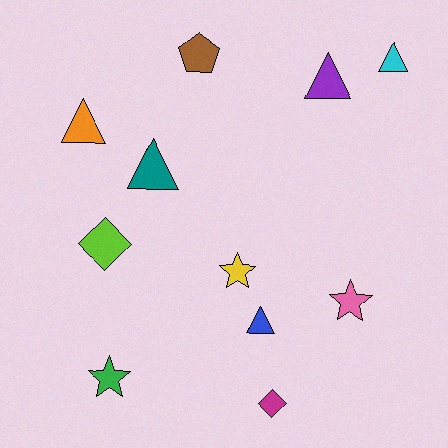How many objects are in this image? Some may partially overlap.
There are 11 objects.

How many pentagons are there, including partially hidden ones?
There is 1 pentagon.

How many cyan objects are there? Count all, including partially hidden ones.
There is 1 cyan object.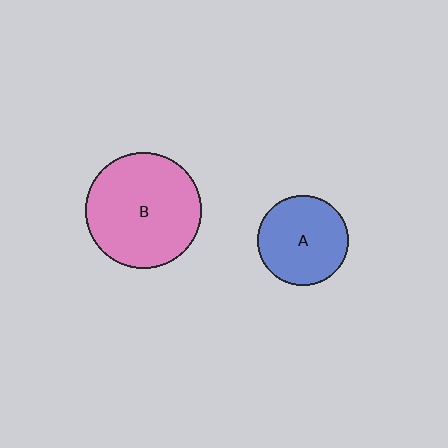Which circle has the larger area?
Circle B (pink).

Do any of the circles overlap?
No, none of the circles overlap.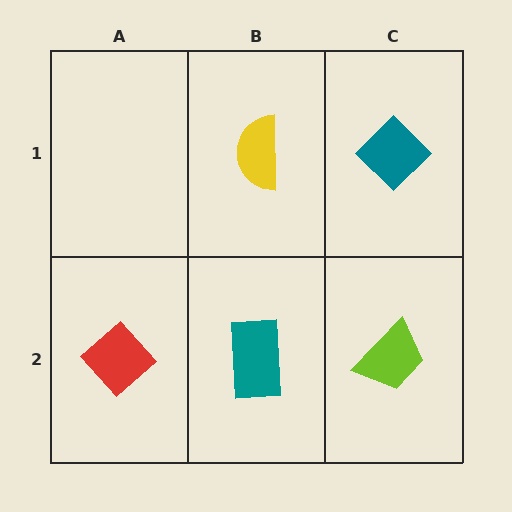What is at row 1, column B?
A yellow semicircle.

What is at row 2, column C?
A lime trapezoid.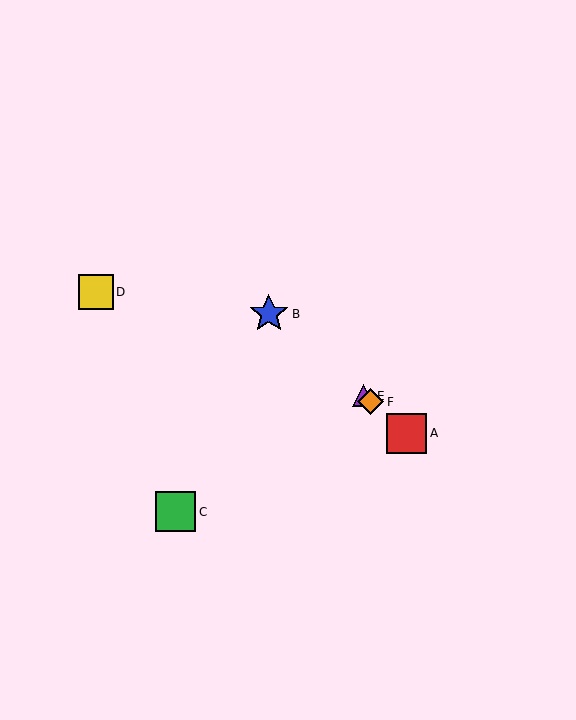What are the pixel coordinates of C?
Object C is at (176, 512).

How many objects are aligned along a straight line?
4 objects (A, B, E, F) are aligned along a straight line.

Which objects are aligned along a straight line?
Objects A, B, E, F are aligned along a straight line.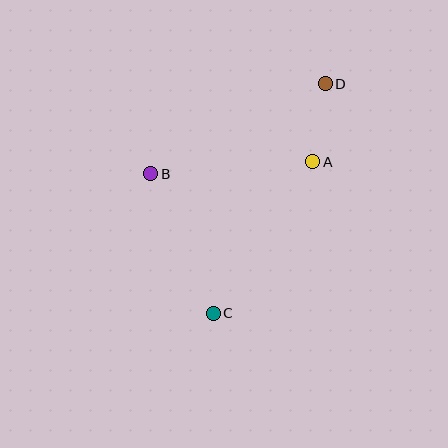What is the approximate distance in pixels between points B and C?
The distance between B and C is approximately 153 pixels.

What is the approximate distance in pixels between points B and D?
The distance between B and D is approximately 196 pixels.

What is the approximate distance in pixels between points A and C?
The distance between A and C is approximately 181 pixels.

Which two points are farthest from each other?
Points C and D are farthest from each other.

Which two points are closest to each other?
Points A and D are closest to each other.